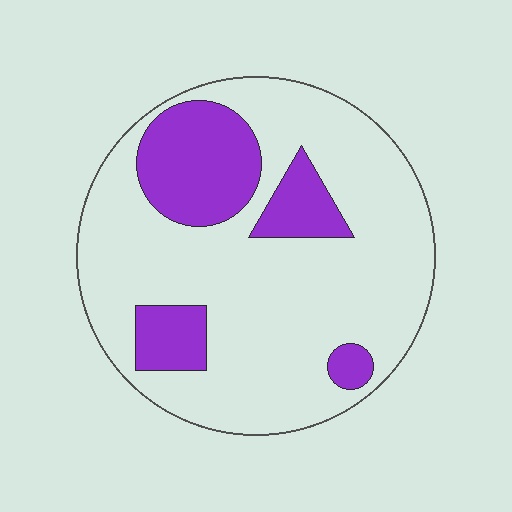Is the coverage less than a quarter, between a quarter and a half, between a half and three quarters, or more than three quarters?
Less than a quarter.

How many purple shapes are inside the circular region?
4.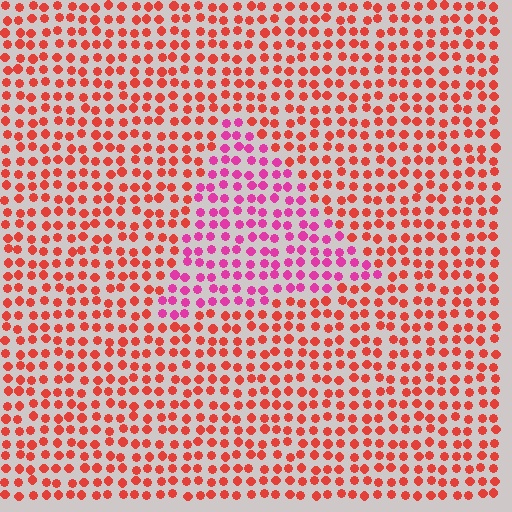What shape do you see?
I see a triangle.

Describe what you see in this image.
The image is filled with small red elements in a uniform arrangement. A triangle-shaped region is visible where the elements are tinted to a slightly different hue, forming a subtle color boundary.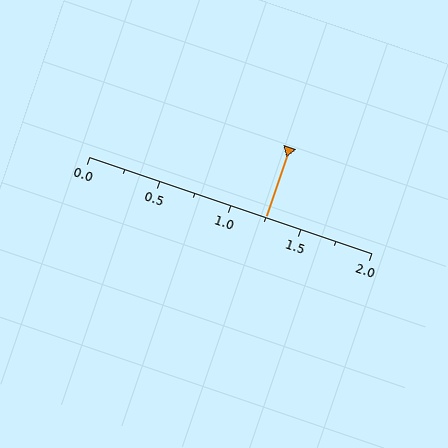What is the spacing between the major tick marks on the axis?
The major ticks are spaced 0.5 apart.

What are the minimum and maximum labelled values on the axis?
The axis runs from 0.0 to 2.0.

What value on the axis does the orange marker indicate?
The marker indicates approximately 1.25.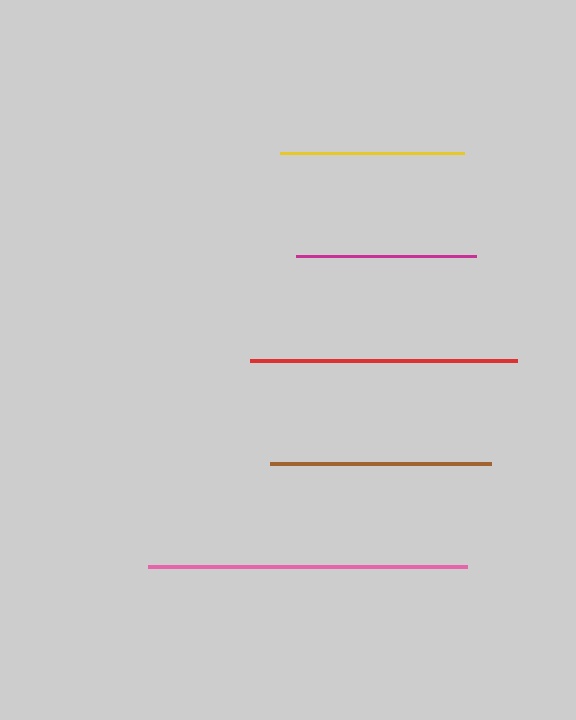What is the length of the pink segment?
The pink segment is approximately 320 pixels long.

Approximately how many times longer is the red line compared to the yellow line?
The red line is approximately 1.5 times the length of the yellow line.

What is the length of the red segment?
The red segment is approximately 267 pixels long.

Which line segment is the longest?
The pink line is the longest at approximately 320 pixels.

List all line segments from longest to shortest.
From longest to shortest: pink, red, brown, yellow, magenta.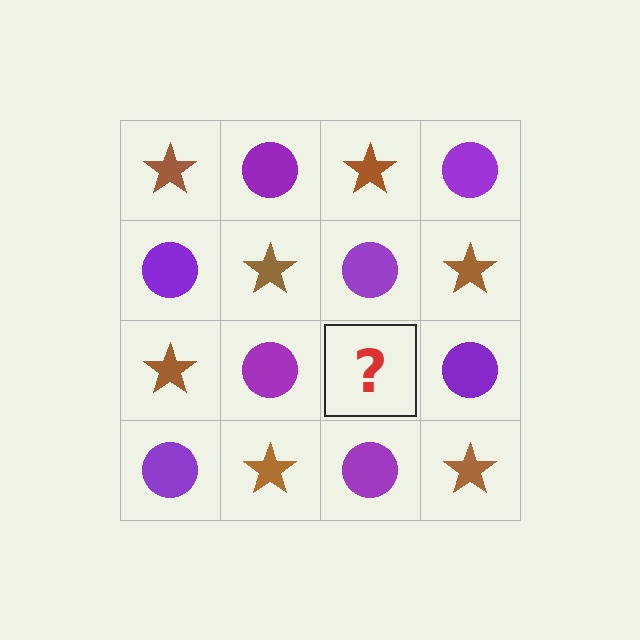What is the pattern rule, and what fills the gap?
The rule is that it alternates brown star and purple circle in a checkerboard pattern. The gap should be filled with a brown star.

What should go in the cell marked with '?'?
The missing cell should contain a brown star.